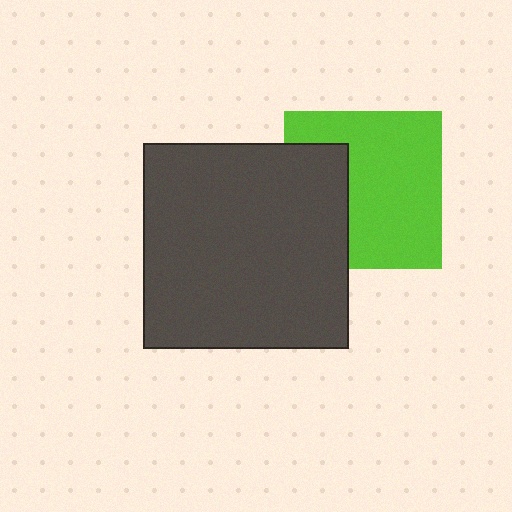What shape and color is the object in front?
The object in front is a dark gray square.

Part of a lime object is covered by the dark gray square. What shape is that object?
It is a square.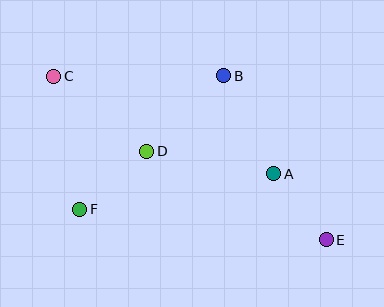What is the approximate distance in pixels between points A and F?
The distance between A and F is approximately 197 pixels.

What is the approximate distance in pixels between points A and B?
The distance between A and B is approximately 110 pixels.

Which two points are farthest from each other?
Points C and E are farthest from each other.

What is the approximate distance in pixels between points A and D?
The distance between A and D is approximately 129 pixels.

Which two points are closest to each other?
Points A and E are closest to each other.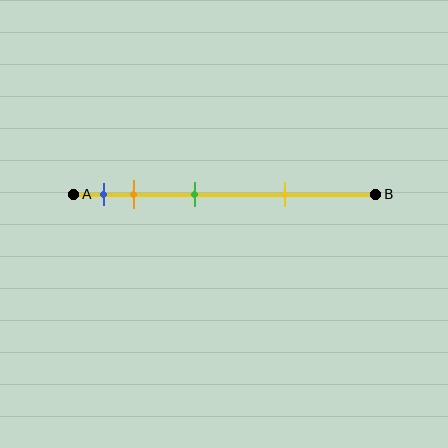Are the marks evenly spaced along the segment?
No, the marks are not evenly spaced.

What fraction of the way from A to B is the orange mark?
The orange mark is approximately 20% (0.2) of the way from A to B.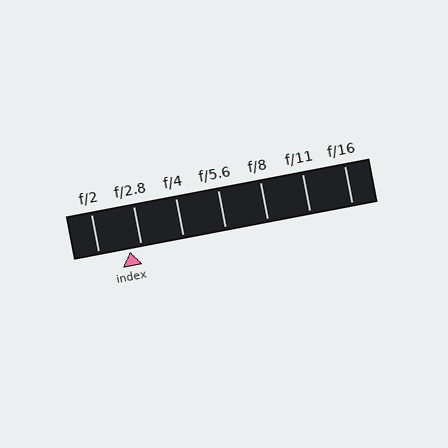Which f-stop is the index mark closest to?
The index mark is closest to f/2.8.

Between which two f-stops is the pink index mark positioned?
The index mark is between f/2 and f/2.8.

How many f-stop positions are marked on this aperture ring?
There are 7 f-stop positions marked.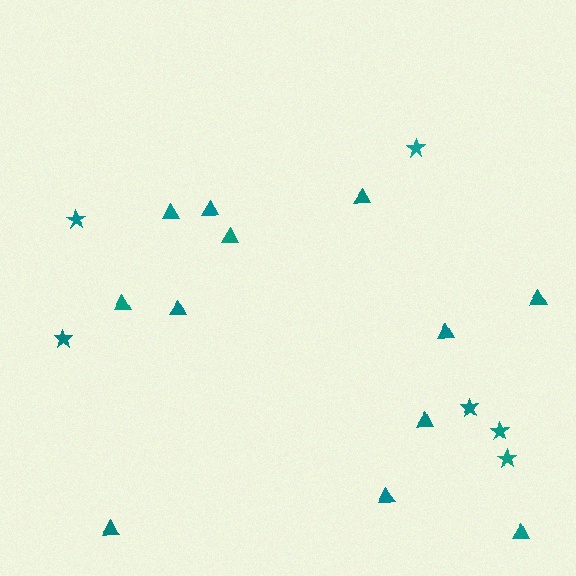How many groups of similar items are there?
There are 2 groups: one group of triangles (12) and one group of stars (6).